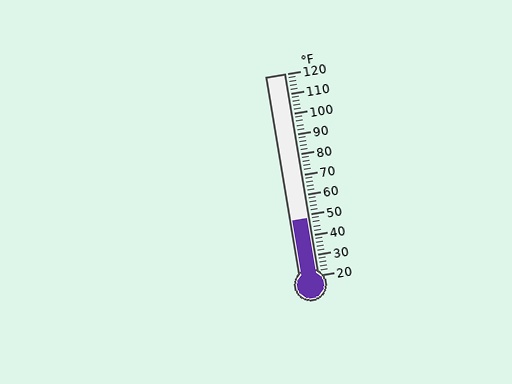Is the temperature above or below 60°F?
The temperature is below 60°F.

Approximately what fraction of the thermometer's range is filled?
The thermometer is filled to approximately 30% of its range.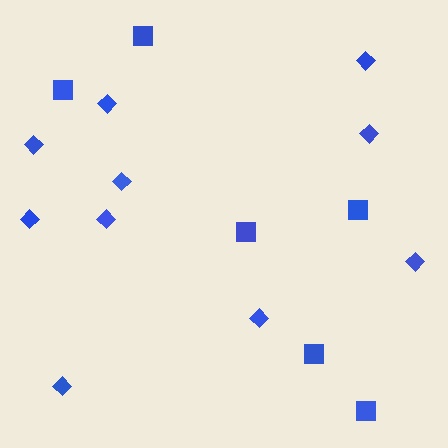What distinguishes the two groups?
There are 2 groups: one group of diamonds (10) and one group of squares (6).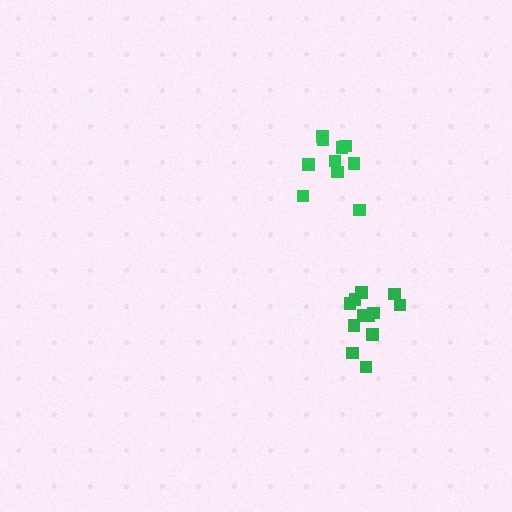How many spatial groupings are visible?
There are 2 spatial groupings.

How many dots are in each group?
Group 1: 10 dots, Group 2: 12 dots (22 total).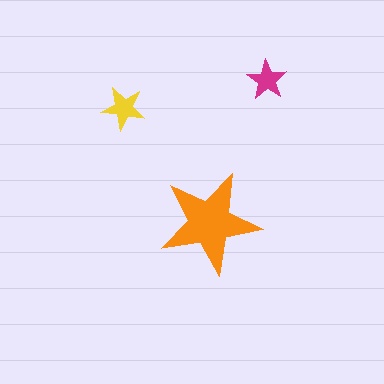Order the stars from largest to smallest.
the orange one, the yellow one, the magenta one.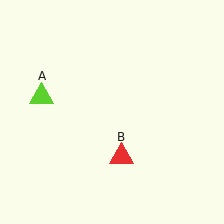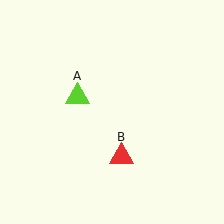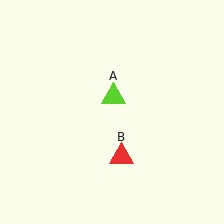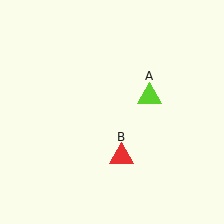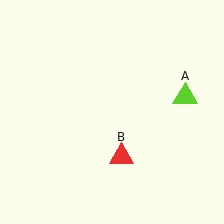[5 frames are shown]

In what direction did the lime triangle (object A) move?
The lime triangle (object A) moved right.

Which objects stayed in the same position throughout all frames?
Red triangle (object B) remained stationary.